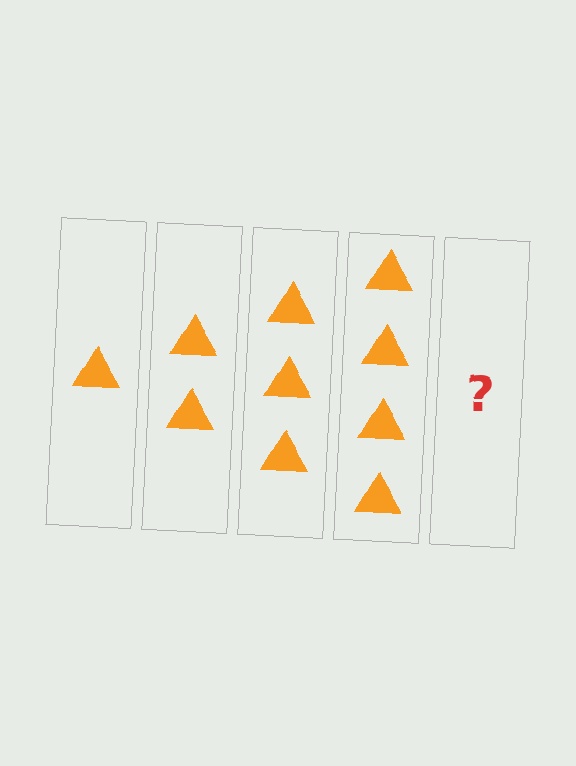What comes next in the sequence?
The next element should be 5 triangles.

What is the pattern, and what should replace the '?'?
The pattern is that each step adds one more triangle. The '?' should be 5 triangles.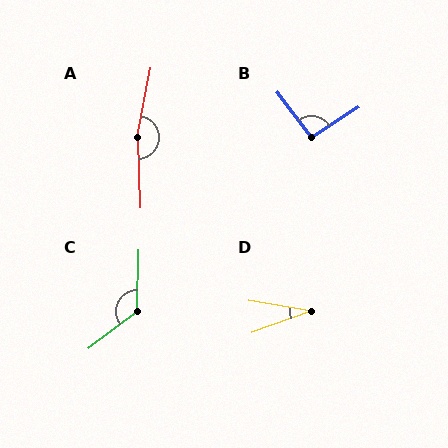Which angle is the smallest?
D, at approximately 29 degrees.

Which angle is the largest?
A, at approximately 167 degrees.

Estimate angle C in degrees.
Approximately 129 degrees.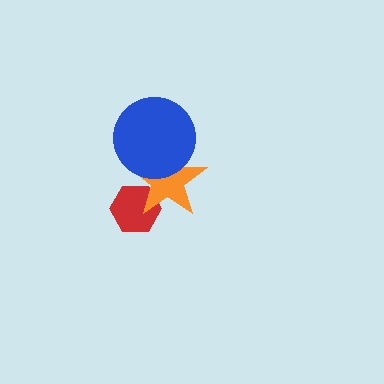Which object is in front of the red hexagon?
The orange star is in front of the red hexagon.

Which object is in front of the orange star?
The blue circle is in front of the orange star.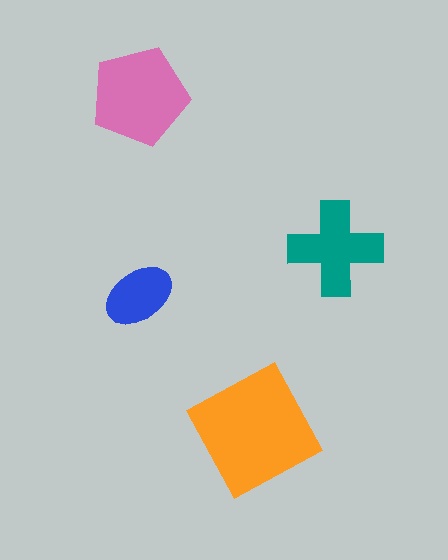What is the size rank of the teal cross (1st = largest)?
3rd.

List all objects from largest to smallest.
The orange square, the pink pentagon, the teal cross, the blue ellipse.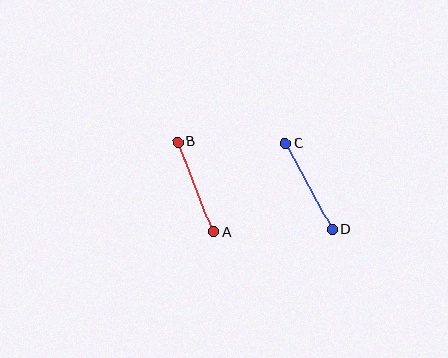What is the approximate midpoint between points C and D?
The midpoint is at approximately (308, 186) pixels.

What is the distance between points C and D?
The distance is approximately 98 pixels.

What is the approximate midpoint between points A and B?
The midpoint is at approximately (196, 187) pixels.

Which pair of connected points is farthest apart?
Points C and D are farthest apart.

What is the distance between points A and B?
The distance is approximately 97 pixels.